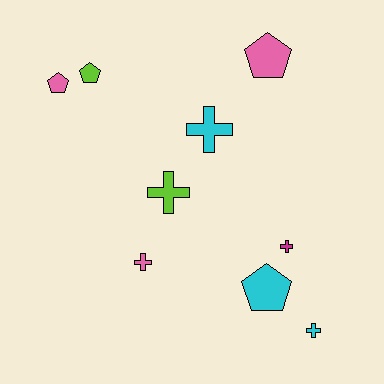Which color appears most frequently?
Cyan, with 3 objects.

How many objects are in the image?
There are 9 objects.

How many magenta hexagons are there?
There are no magenta hexagons.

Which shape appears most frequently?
Cross, with 5 objects.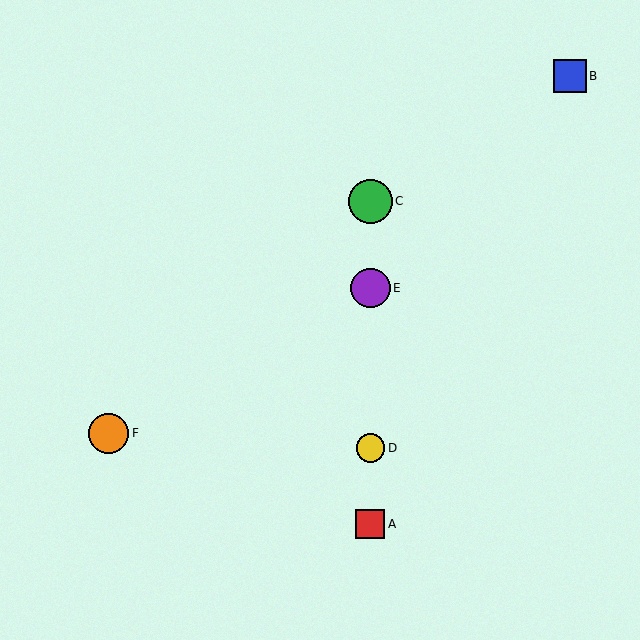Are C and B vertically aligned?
No, C is at x≈370 and B is at x≈570.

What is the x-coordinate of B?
Object B is at x≈570.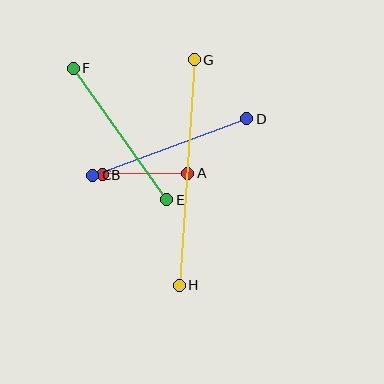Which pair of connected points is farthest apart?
Points G and H are farthest apart.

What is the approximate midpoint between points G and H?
The midpoint is at approximately (187, 172) pixels.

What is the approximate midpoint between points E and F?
The midpoint is at approximately (120, 134) pixels.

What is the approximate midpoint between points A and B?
The midpoint is at approximately (145, 174) pixels.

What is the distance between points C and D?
The distance is approximately 164 pixels.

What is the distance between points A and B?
The distance is approximately 86 pixels.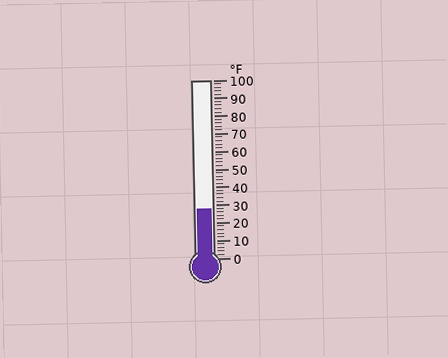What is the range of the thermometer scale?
The thermometer scale ranges from 0°F to 100°F.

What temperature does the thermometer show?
The thermometer shows approximately 28°F.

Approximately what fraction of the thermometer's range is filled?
The thermometer is filled to approximately 30% of its range.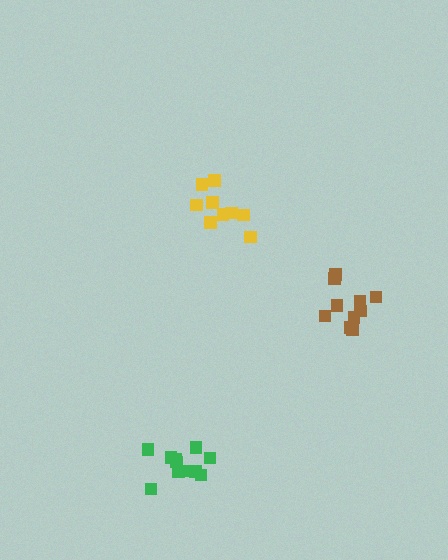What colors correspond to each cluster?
The clusters are colored: yellow, brown, green.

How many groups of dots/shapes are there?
There are 3 groups.